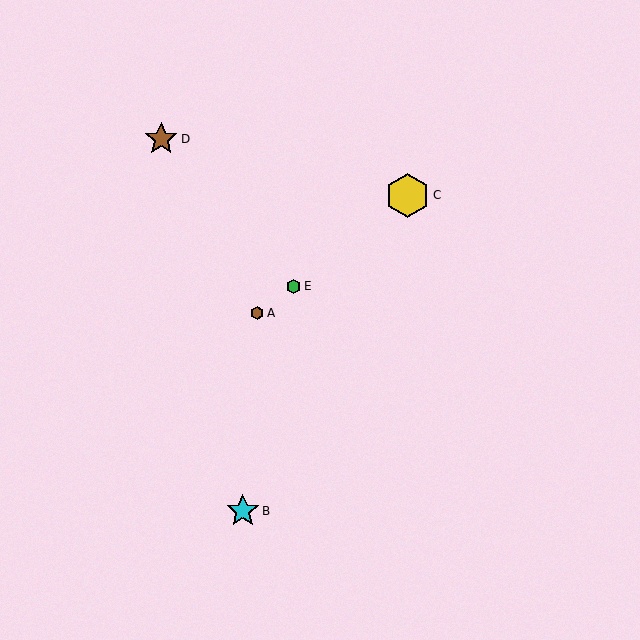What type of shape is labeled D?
Shape D is a brown star.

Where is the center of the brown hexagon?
The center of the brown hexagon is at (257, 313).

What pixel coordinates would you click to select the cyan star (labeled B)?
Click at (243, 511) to select the cyan star B.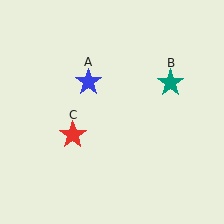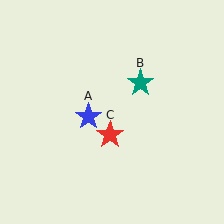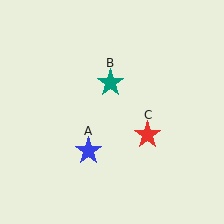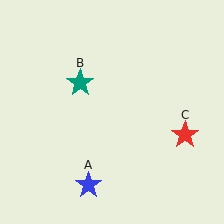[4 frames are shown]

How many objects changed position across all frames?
3 objects changed position: blue star (object A), teal star (object B), red star (object C).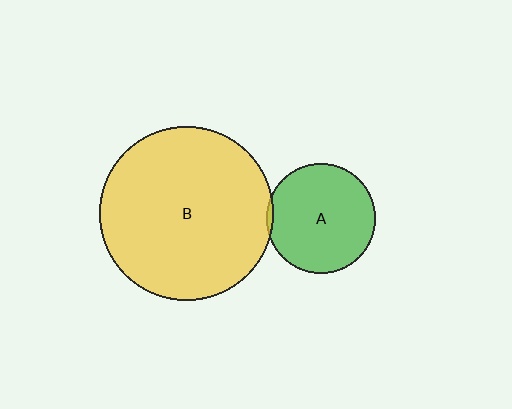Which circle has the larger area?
Circle B (yellow).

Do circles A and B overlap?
Yes.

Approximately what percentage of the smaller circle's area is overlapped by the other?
Approximately 5%.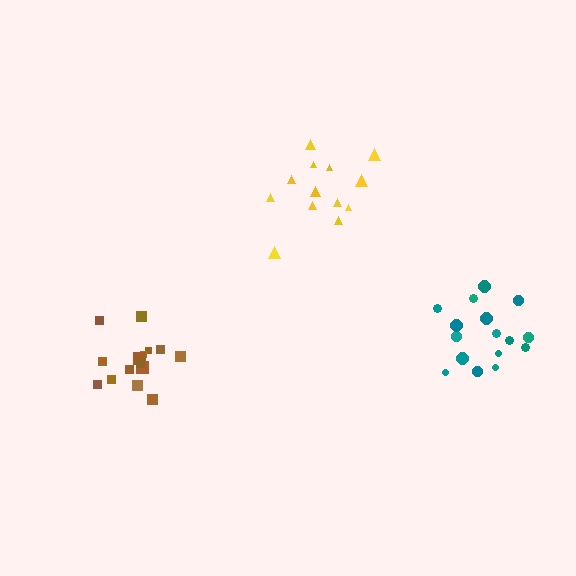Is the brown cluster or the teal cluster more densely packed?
Brown.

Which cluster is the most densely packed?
Brown.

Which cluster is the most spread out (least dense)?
Yellow.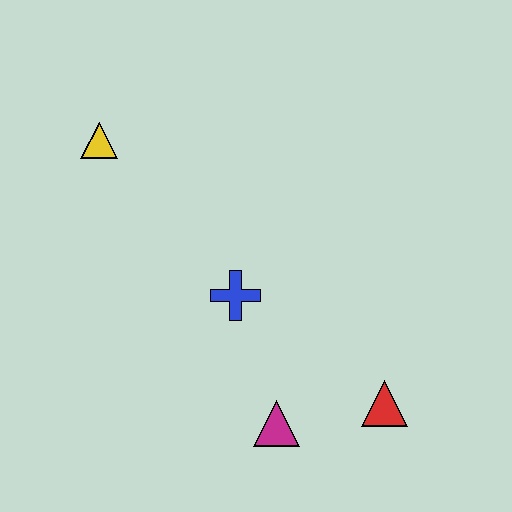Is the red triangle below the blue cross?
Yes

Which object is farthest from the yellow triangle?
The red triangle is farthest from the yellow triangle.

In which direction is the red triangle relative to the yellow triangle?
The red triangle is to the right of the yellow triangle.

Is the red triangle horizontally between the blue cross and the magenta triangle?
No